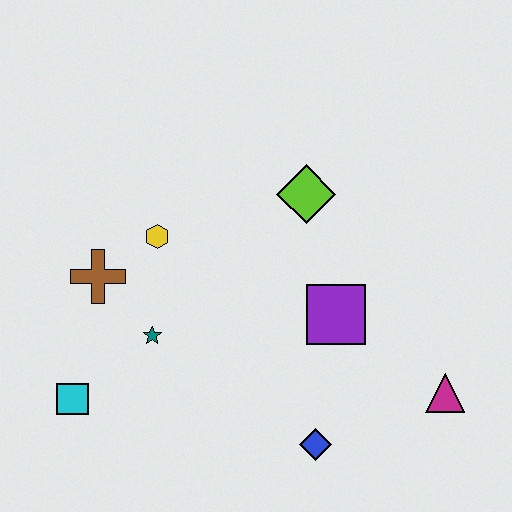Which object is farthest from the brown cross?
The magenta triangle is farthest from the brown cross.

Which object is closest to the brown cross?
The yellow hexagon is closest to the brown cross.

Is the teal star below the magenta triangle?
No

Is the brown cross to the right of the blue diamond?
No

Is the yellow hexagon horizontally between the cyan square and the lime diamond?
Yes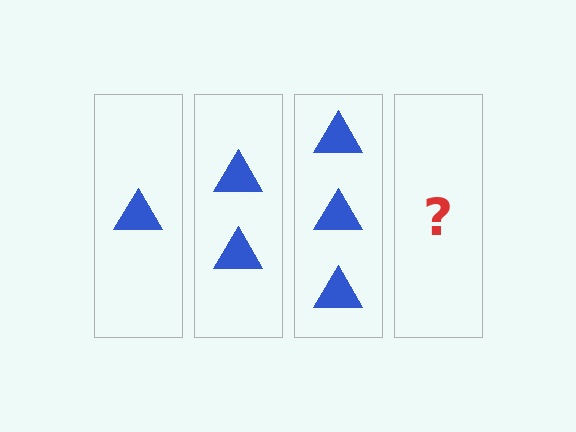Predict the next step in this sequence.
The next step is 4 triangles.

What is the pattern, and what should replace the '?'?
The pattern is that each step adds one more triangle. The '?' should be 4 triangles.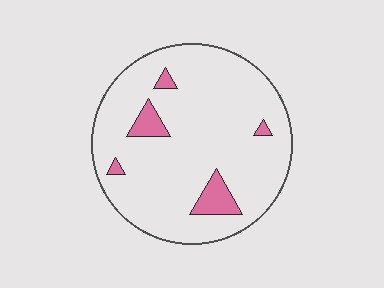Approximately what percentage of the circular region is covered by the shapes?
Approximately 10%.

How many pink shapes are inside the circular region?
5.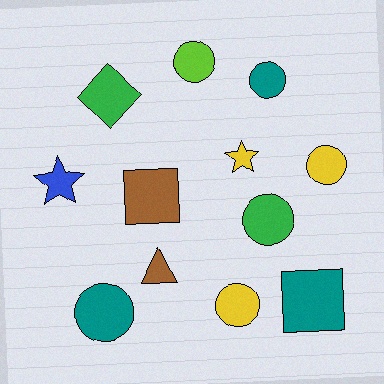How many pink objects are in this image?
There are no pink objects.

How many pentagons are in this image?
There are no pentagons.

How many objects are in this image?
There are 12 objects.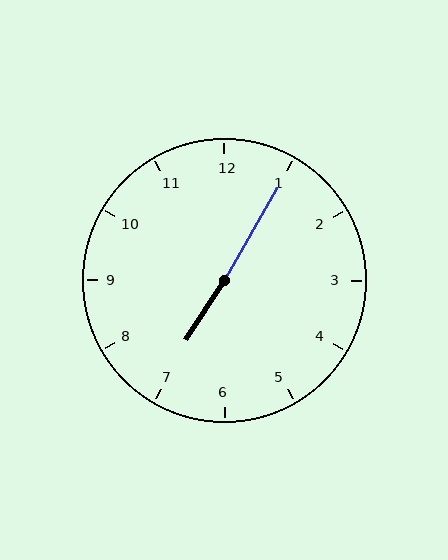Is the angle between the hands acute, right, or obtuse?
It is obtuse.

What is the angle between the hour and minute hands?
Approximately 178 degrees.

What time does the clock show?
7:05.